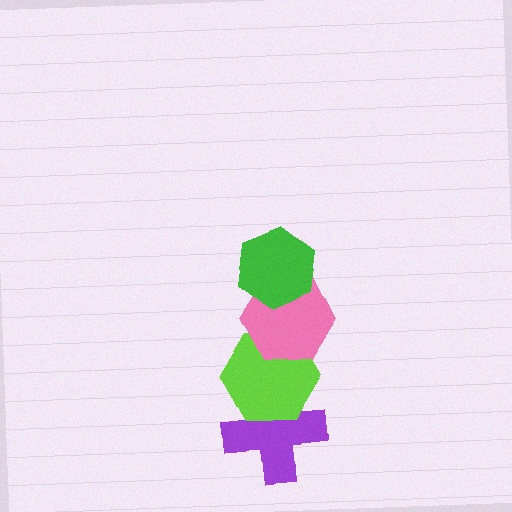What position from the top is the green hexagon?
The green hexagon is 1st from the top.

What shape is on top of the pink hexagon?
The green hexagon is on top of the pink hexagon.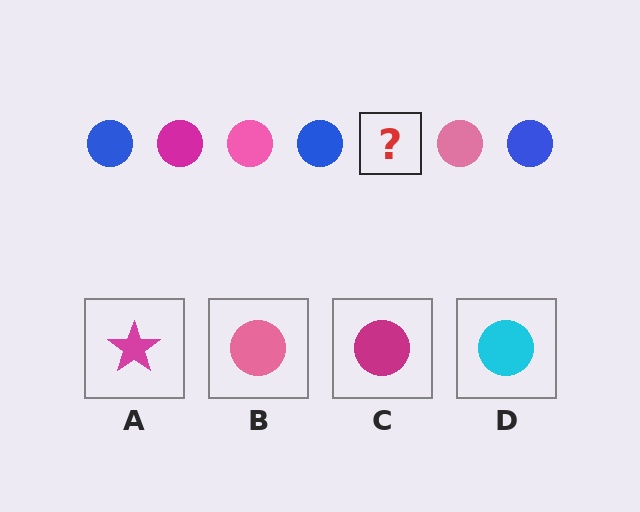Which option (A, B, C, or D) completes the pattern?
C.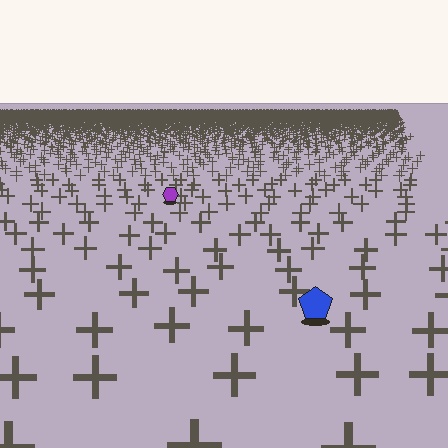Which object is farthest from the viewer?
The purple hexagon is farthest from the viewer. It appears smaller and the ground texture around it is denser.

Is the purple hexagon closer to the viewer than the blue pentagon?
No. The blue pentagon is closer — you can tell from the texture gradient: the ground texture is coarser near it.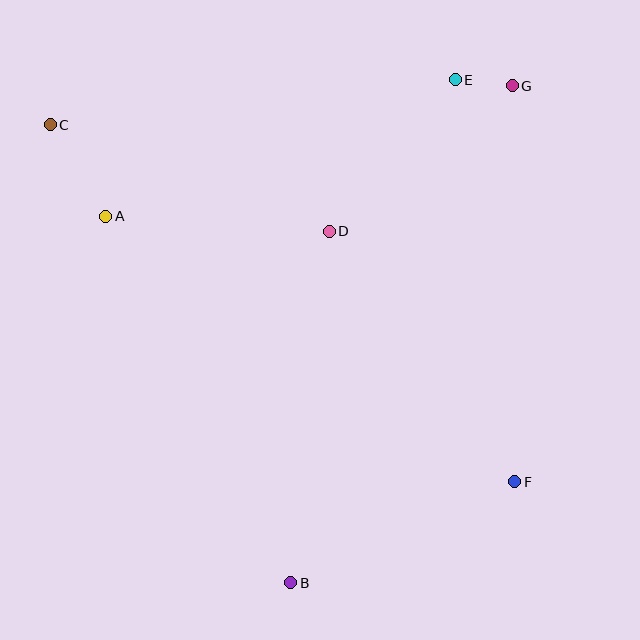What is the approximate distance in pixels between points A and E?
The distance between A and E is approximately 375 pixels.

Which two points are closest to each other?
Points E and G are closest to each other.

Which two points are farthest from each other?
Points C and F are farthest from each other.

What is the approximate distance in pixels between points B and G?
The distance between B and G is approximately 544 pixels.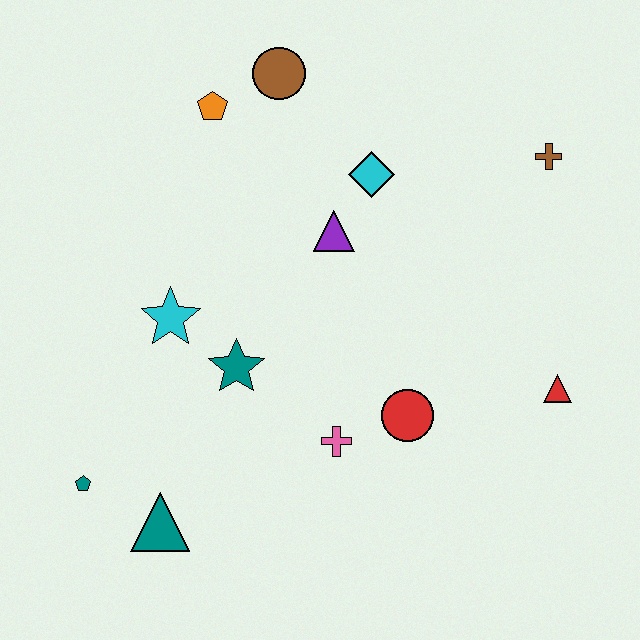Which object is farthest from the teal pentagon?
The brown cross is farthest from the teal pentagon.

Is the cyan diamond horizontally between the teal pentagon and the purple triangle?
No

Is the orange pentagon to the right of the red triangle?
No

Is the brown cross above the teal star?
Yes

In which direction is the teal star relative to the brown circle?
The teal star is below the brown circle.